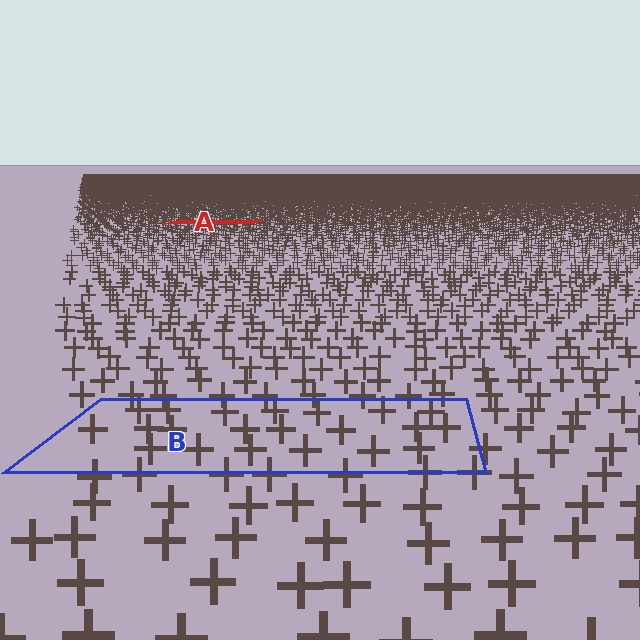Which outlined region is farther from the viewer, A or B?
Region A is farther from the viewer — the texture elements inside it appear smaller and more densely packed.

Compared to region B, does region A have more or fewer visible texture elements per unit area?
Region A has more texture elements per unit area — they are packed more densely because it is farther away.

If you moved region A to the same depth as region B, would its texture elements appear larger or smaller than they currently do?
They would appear larger. At a closer depth, the same texture elements are projected at a bigger on-screen size.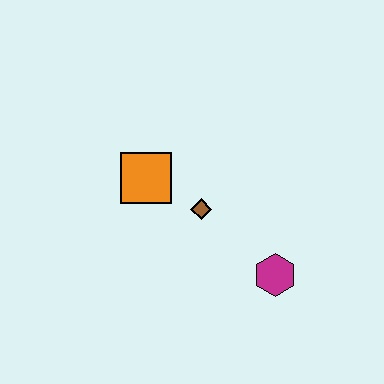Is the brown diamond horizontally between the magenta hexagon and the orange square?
Yes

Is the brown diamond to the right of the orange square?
Yes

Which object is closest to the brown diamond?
The orange square is closest to the brown diamond.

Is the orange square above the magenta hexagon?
Yes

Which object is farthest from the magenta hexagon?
The orange square is farthest from the magenta hexagon.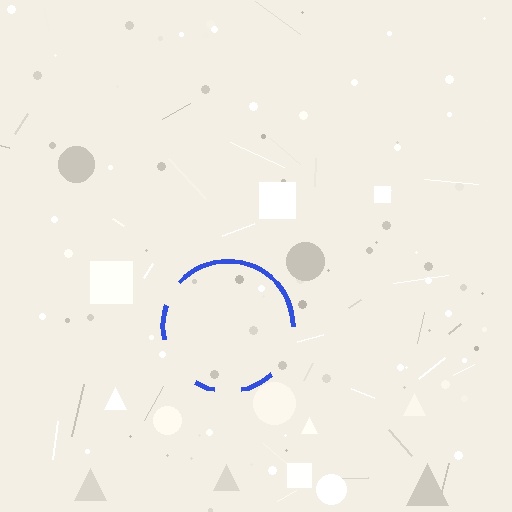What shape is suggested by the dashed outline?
The dashed outline suggests a circle.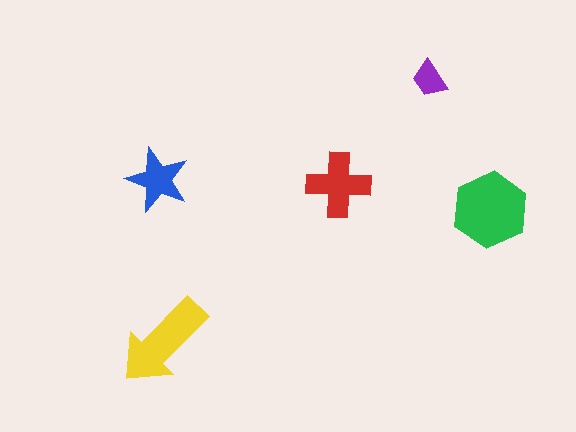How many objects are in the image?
There are 5 objects in the image.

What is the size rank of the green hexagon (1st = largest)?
1st.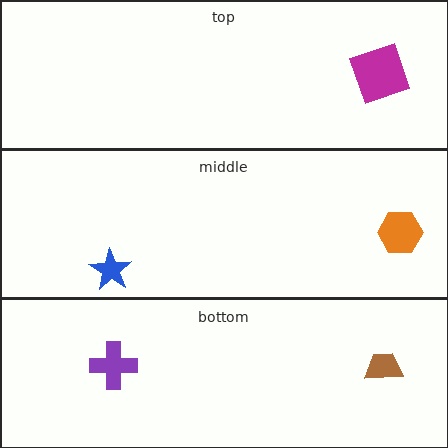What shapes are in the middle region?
The blue star, the orange hexagon.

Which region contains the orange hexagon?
The middle region.